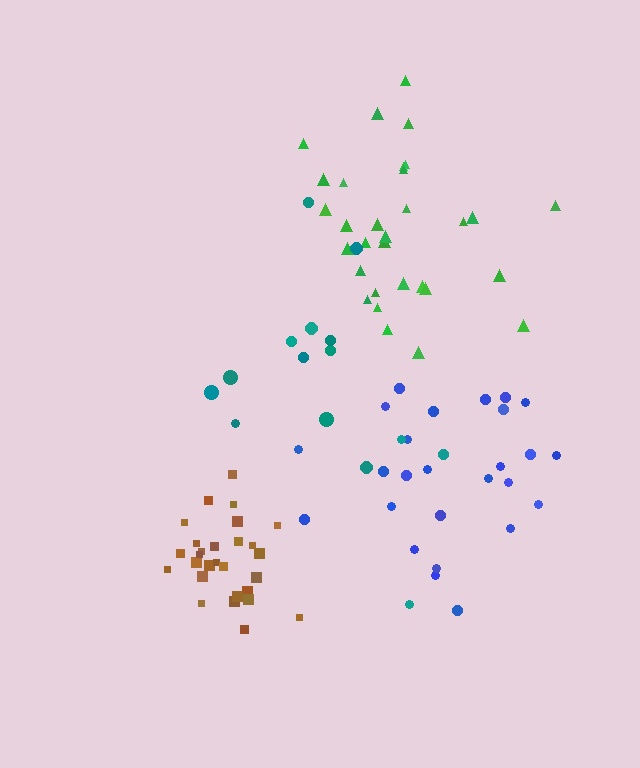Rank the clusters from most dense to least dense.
brown, green, blue, teal.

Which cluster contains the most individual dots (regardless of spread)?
Green (32).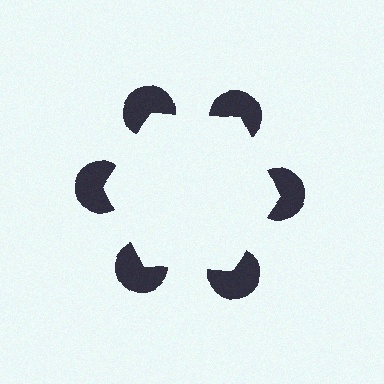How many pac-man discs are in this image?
There are 6 — one at each vertex of the illusory hexagon.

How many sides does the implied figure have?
6 sides.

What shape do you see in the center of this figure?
An illusory hexagon — its edges are inferred from the aligned wedge cuts in the pac-man discs, not physically drawn.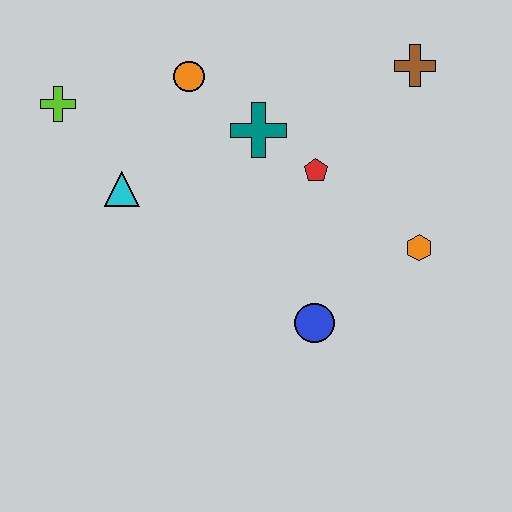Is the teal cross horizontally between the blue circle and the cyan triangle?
Yes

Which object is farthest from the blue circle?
The lime cross is farthest from the blue circle.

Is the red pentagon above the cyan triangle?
Yes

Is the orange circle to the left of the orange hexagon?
Yes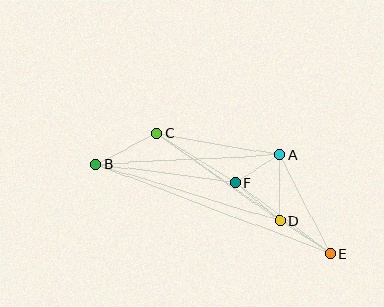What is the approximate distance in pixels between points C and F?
The distance between C and F is approximately 93 pixels.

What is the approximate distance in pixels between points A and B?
The distance between A and B is approximately 184 pixels.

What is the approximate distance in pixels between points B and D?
The distance between B and D is approximately 193 pixels.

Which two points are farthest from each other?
Points B and E are farthest from each other.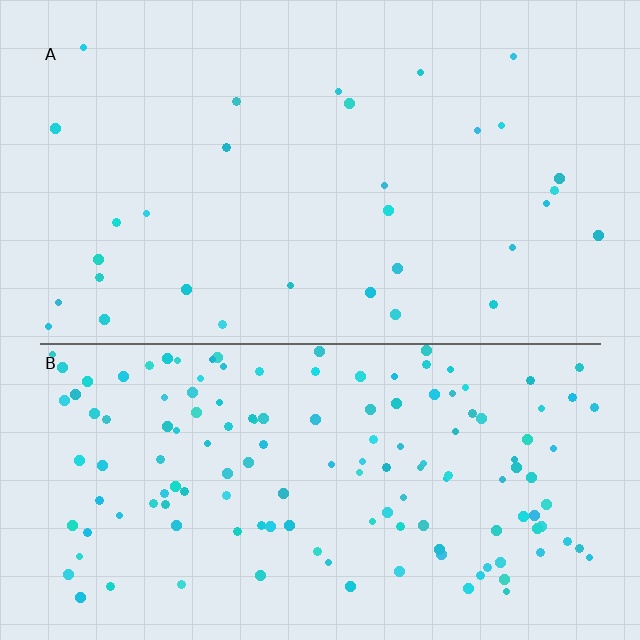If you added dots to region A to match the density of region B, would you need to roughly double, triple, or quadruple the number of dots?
Approximately quadruple.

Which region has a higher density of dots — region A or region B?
B (the bottom).